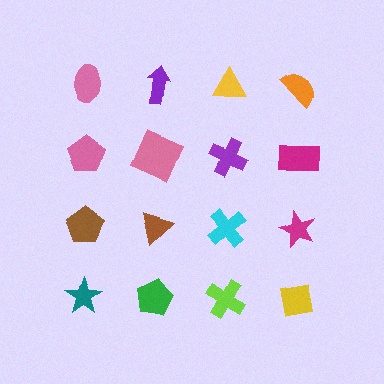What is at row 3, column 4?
A magenta star.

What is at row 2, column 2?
A pink square.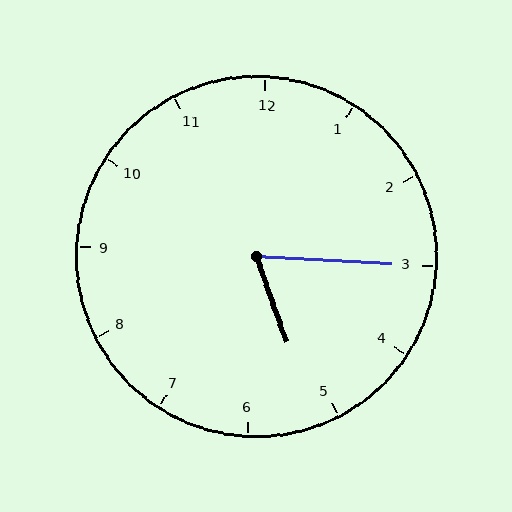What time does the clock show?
5:15.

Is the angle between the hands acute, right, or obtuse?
It is acute.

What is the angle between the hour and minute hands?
Approximately 68 degrees.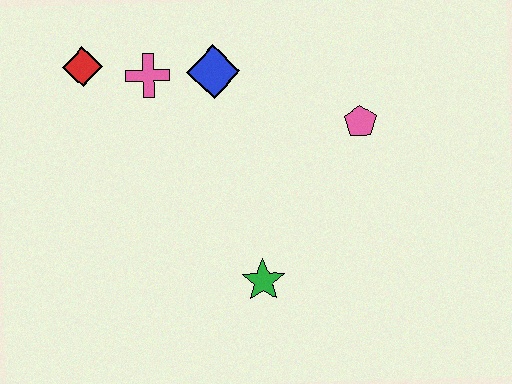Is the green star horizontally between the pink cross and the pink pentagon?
Yes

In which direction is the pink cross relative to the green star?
The pink cross is above the green star.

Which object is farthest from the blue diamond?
The green star is farthest from the blue diamond.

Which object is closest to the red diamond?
The pink cross is closest to the red diamond.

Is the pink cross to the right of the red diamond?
Yes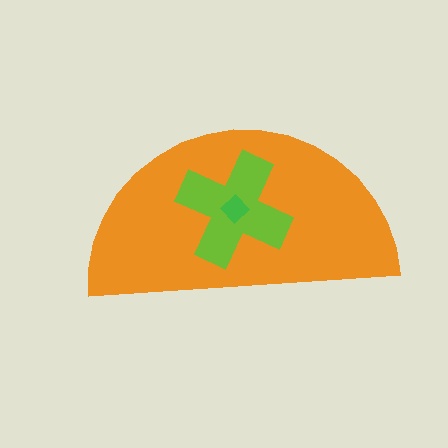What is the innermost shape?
The green diamond.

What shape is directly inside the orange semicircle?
The lime cross.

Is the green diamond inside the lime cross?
Yes.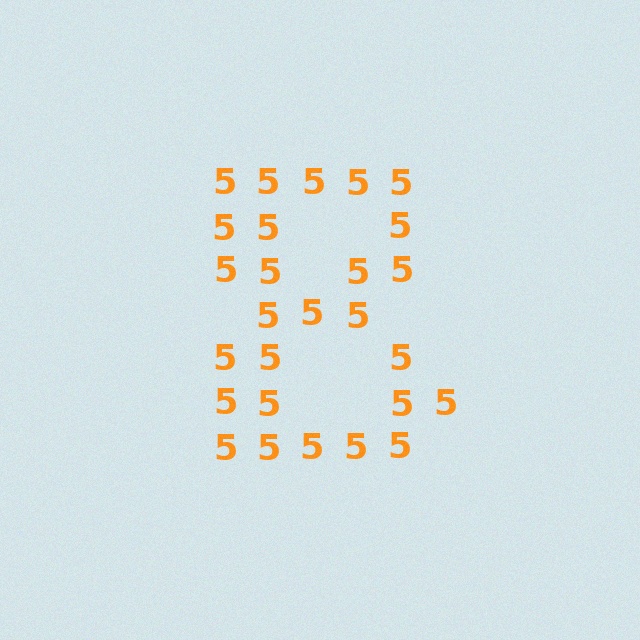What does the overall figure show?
The overall figure shows the digit 8.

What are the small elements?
The small elements are digit 5's.